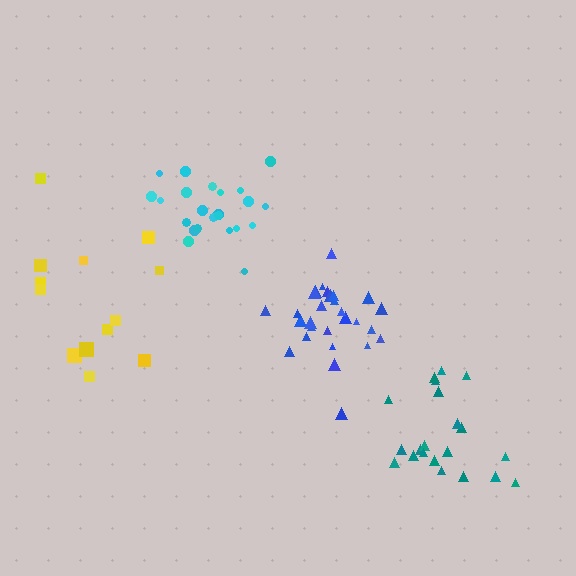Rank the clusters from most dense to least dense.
cyan, blue, teal, yellow.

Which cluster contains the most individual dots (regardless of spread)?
Blue (29).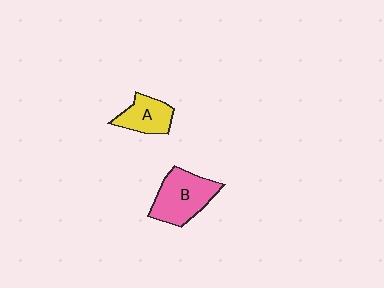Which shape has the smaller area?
Shape A (yellow).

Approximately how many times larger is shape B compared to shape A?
Approximately 1.6 times.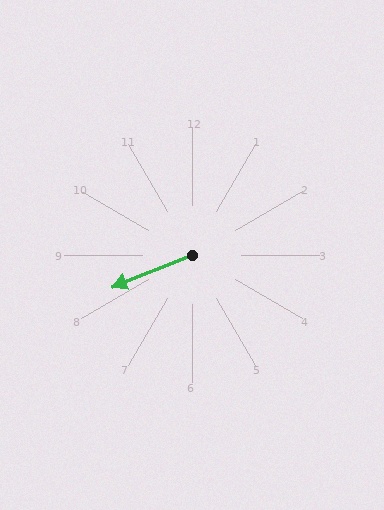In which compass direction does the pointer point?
West.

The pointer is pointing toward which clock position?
Roughly 8 o'clock.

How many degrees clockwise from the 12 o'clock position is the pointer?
Approximately 248 degrees.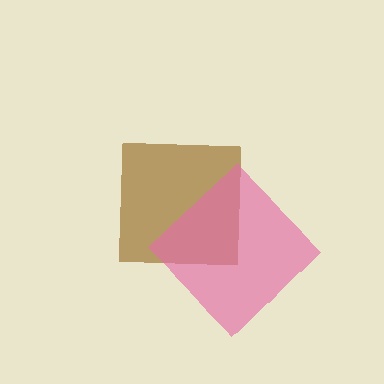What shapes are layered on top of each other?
The layered shapes are: a brown square, a pink diamond.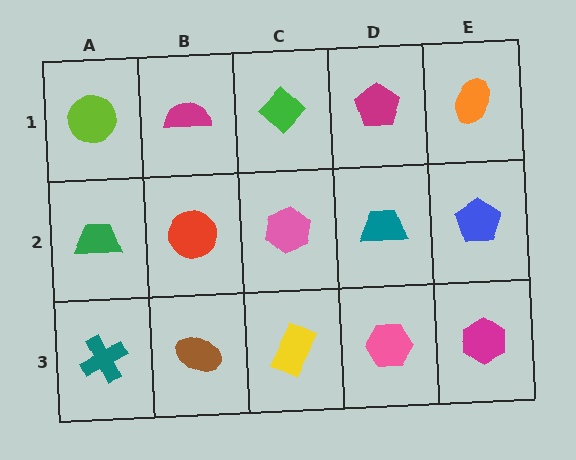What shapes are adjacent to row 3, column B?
A red circle (row 2, column B), a teal cross (row 3, column A), a yellow rectangle (row 3, column C).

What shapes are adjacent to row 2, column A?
A lime circle (row 1, column A), a teal cross (row 3, column A), a red circle (row 2, column B).